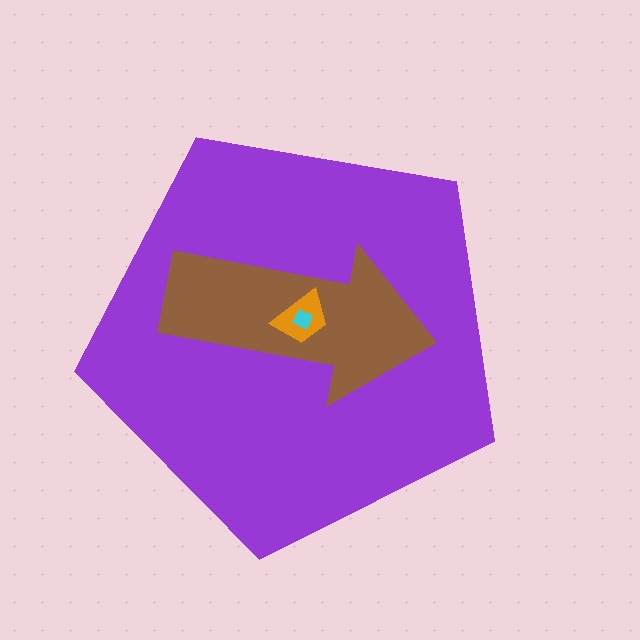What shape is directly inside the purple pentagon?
The brown arrow.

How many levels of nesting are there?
4.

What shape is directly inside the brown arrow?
The orange trapezoid.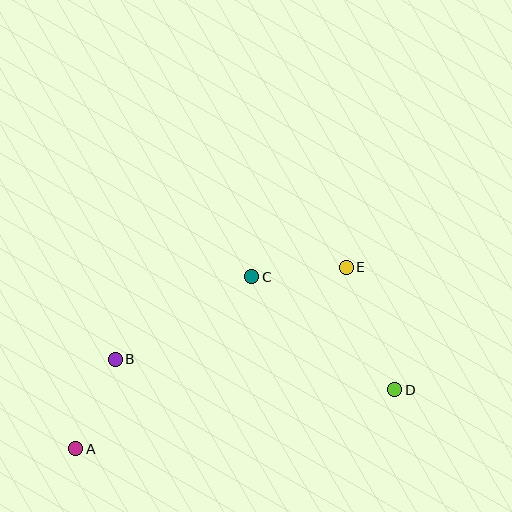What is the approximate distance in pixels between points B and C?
The distance between B and C is approximately 159 pixels.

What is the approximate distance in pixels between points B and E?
The distance between B and E is approximately 249 pixels.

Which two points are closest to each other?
Points C and E are closest to each other.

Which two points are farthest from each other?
Points A and E are farthest from each other.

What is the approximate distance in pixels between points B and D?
The distance between B and D is approximately 281 pixels.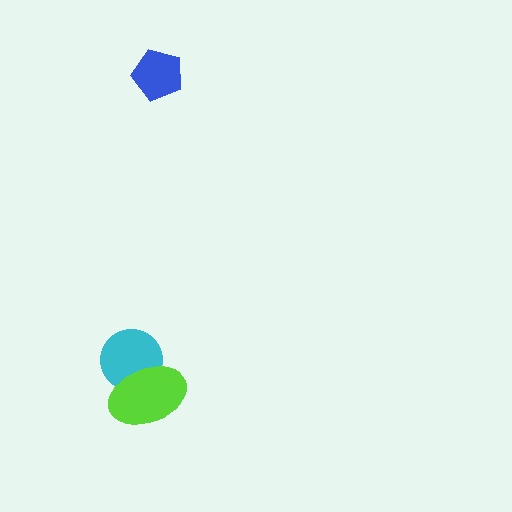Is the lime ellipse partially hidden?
No, no other shape covers it.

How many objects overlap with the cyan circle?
1 object overlaps with the cyan circle.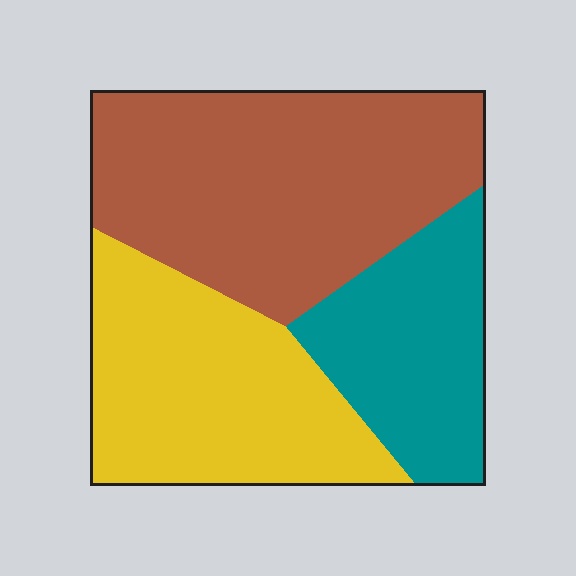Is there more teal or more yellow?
Yellow.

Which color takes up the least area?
Teal, at roughly 25%.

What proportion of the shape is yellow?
Yellow covers around 35% of the shape.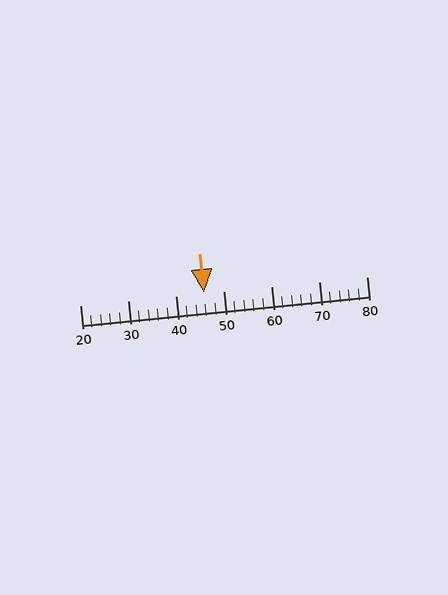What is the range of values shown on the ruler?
The ruler shows values from 20 to 80.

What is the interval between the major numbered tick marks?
The major tick marks are spaced 10 units apart.